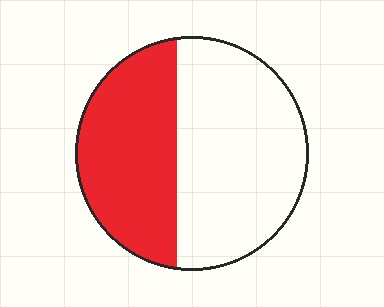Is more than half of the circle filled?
No.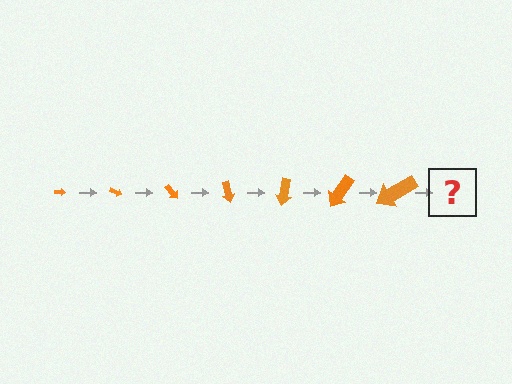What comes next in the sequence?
The next element should be an arrow, larger than the previous one and rotated 175 degrees from the start.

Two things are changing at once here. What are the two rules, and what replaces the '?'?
The two rules are that the arrow grows larger each step and it rotates 25 degrees each step. The '?' should be an arrow, larger than the previous one and rotated 175 degrees from the start.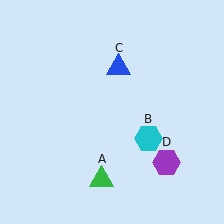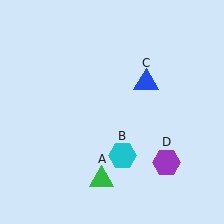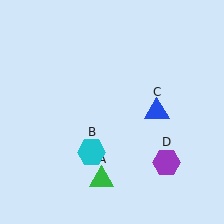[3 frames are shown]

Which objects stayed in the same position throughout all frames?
Green triangle (object A) and purple hexagon (object D) remained stationary.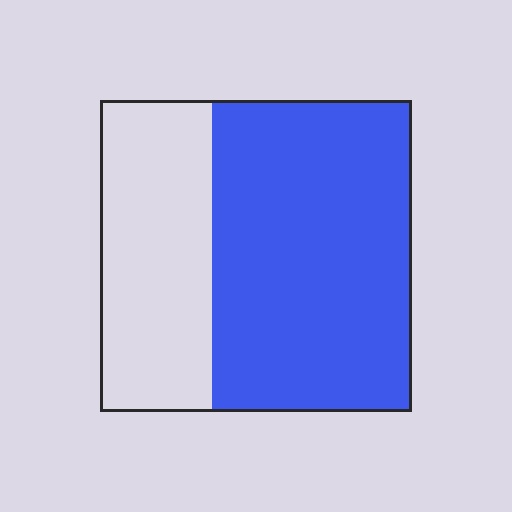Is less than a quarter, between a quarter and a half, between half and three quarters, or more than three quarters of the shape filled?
Between half and three quarters.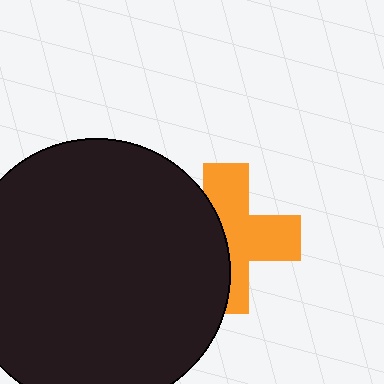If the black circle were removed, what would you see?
You would see the complete orange cross.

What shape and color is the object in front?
The object in front is a black circle.